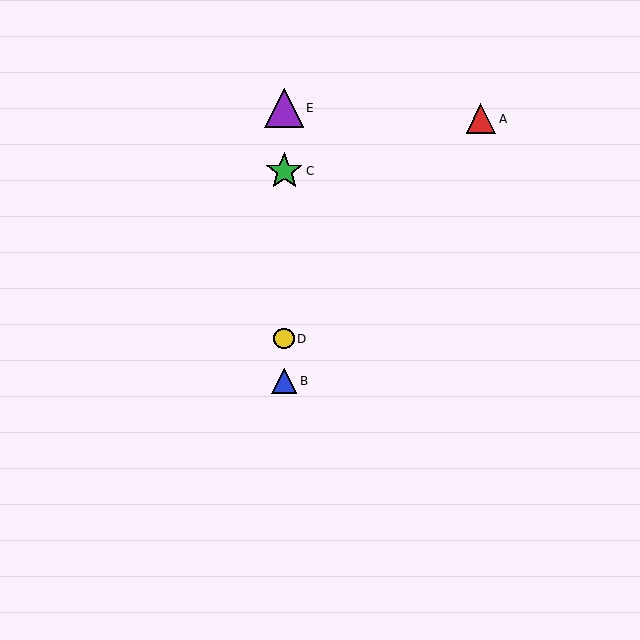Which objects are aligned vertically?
Objects B, C, D, E are aligned vertically.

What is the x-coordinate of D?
Object D is at x≈284.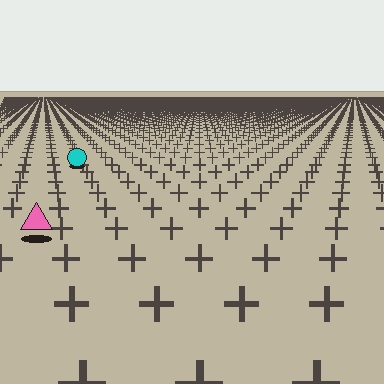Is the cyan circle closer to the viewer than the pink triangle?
No. The pink triangle is closer — you can tell from the texture gradient: the ground texture is coarser near it.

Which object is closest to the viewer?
The pink triangle is closest. The texture marks near it are larger and more spread out.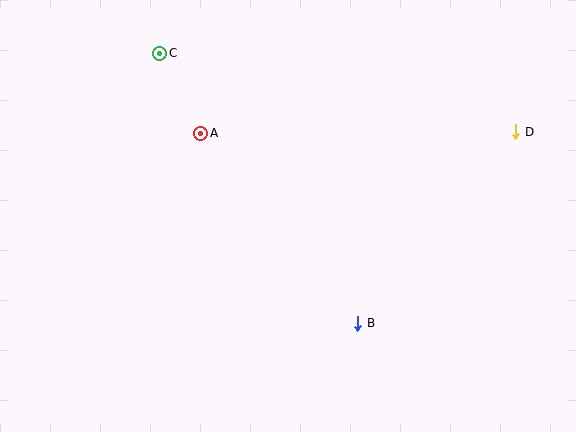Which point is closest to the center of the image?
Point A at (201, 133) is closest to the center.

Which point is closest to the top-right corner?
Point D is closest to the top-right corner.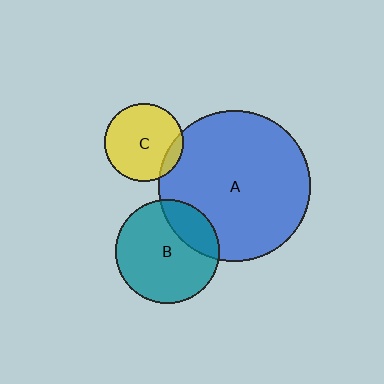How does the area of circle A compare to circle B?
Approximately 2.1 times.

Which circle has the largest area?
Circle A (blue).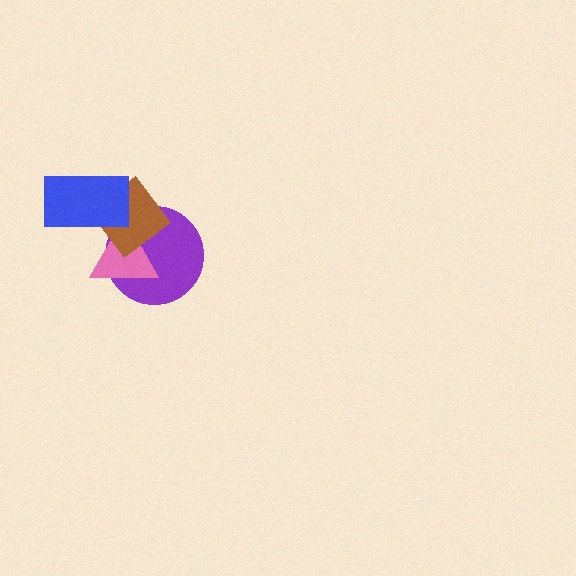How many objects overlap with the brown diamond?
3 objects overlap with the brown diamond.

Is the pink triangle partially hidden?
Yes, it is partially covered by another shape.